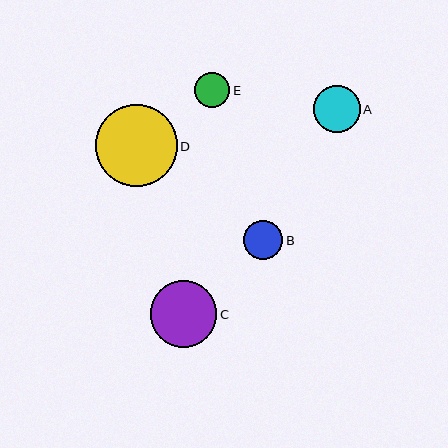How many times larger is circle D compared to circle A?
Circle D is approximately 1.7 times the size of circle A.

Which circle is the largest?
Circle D is the largest with a size of approximately 82 pixels.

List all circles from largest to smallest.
From largest to smallest: D, C, A, B, E.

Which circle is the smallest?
Circle E is the smallest with a size of approximately 35 pixels.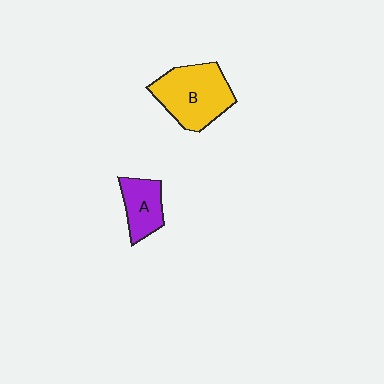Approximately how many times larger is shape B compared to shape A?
Approximately 1.8 times.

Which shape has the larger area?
Shape B (yellow).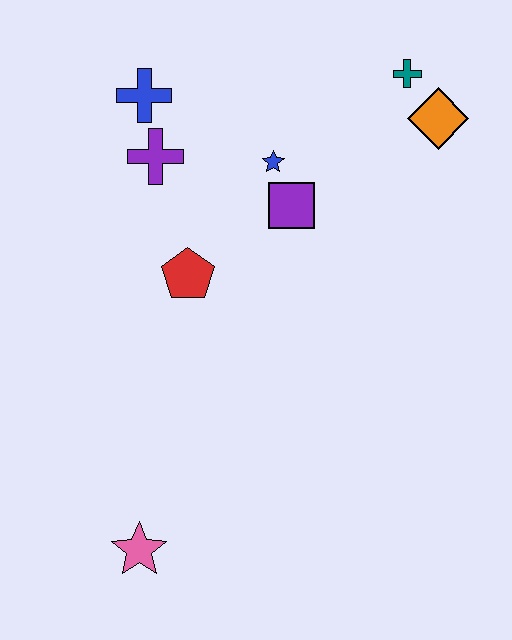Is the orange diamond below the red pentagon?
No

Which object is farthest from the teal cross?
The pink star is farthest from the teal cross.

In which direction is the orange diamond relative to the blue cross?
The orange diamond is to the right of the blue cross.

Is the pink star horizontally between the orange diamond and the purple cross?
No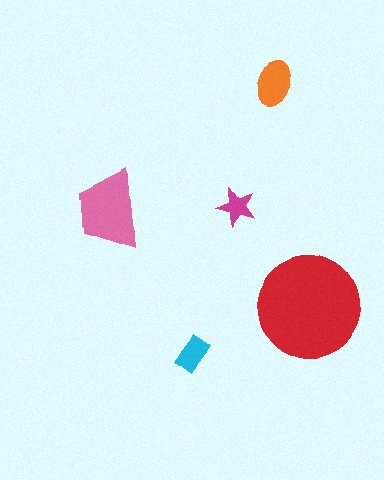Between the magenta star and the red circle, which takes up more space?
The red circle.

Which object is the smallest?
The magenta star.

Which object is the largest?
The red circle.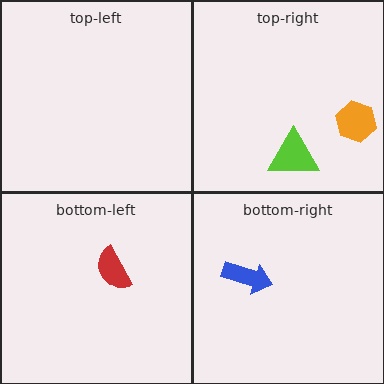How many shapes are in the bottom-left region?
1.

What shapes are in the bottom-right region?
The blue arrow.